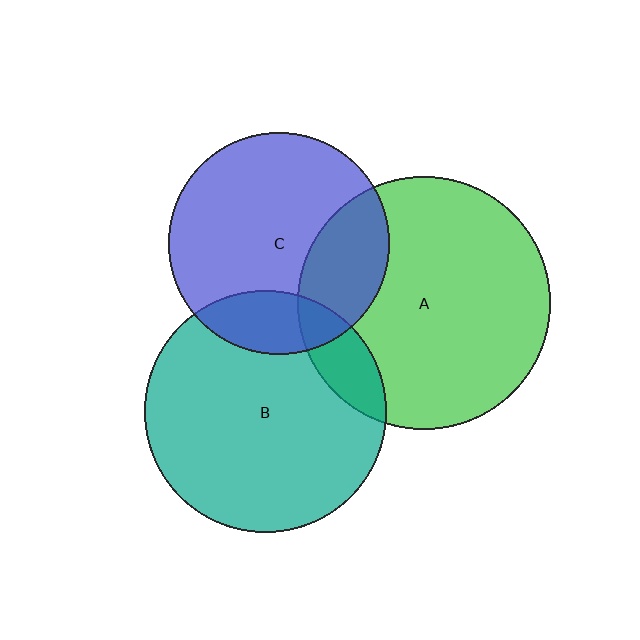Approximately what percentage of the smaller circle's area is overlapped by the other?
Approximately 25%.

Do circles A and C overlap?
Yes.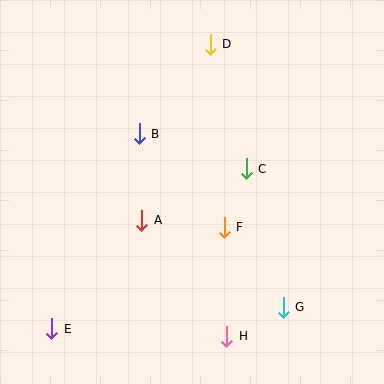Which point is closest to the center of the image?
Point F at (224, 227) is closest to the center.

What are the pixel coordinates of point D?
Point D is at (210, 44).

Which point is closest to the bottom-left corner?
Point E is closest to the bottom-left corner.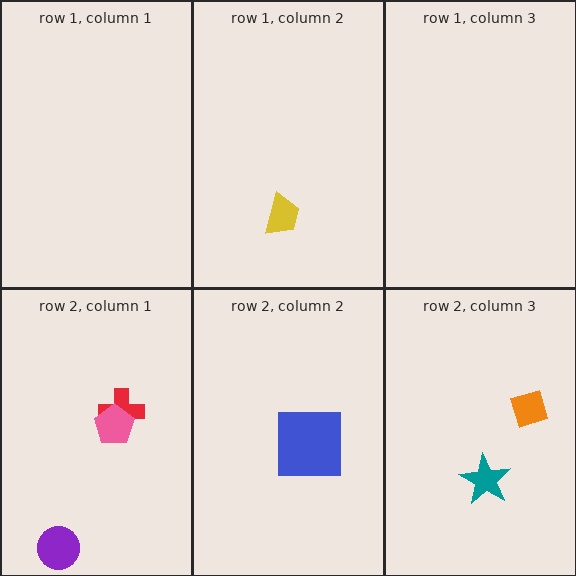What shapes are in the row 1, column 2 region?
The yellow trapezoid.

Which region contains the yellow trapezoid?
The row 1, column 2 region.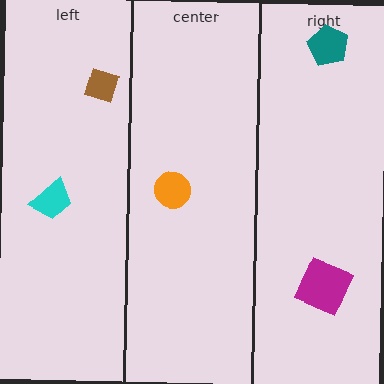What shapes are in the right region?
The teal pentagon, the magenta square.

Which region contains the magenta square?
The right region.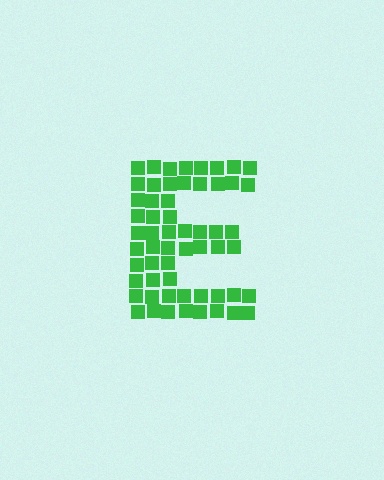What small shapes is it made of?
It is made of small squares.